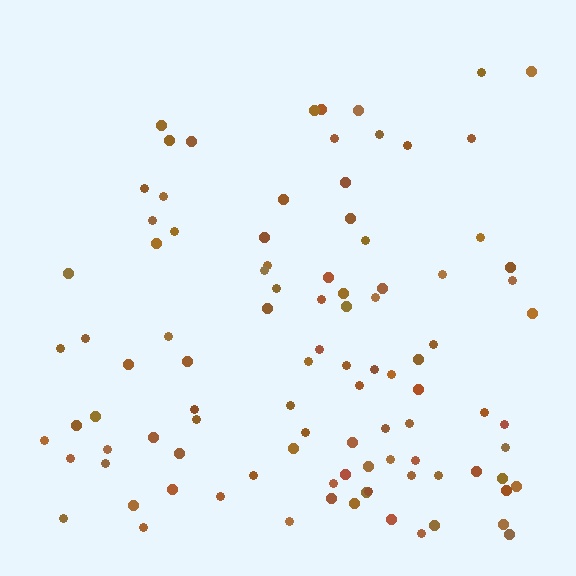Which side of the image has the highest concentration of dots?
The bottom.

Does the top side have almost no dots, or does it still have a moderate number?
Still a moderate number, just noticeably fewer than the bottom.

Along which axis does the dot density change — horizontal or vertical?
Vertical.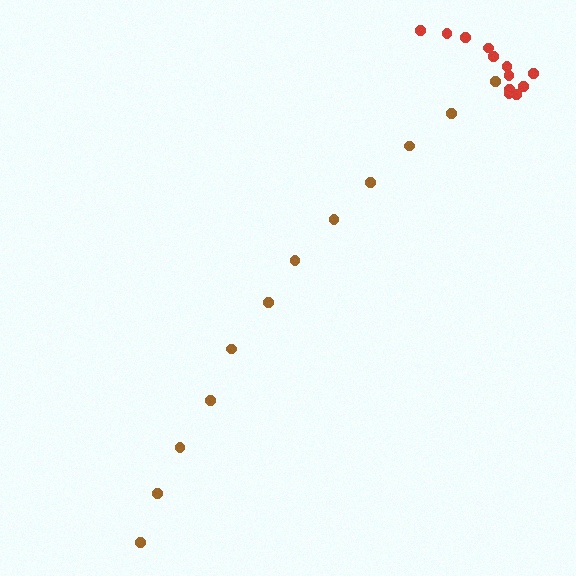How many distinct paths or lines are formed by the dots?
There are 2 distinct paths.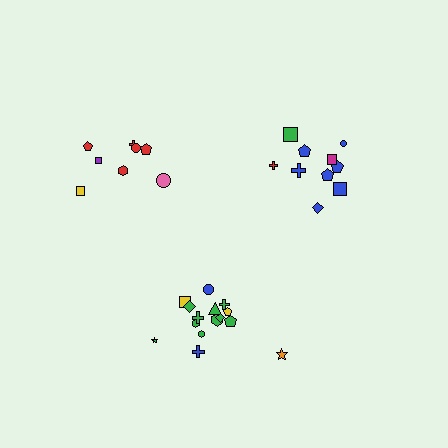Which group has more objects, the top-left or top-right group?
The top-right group.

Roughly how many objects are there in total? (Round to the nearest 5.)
Roughly 35 objects in total.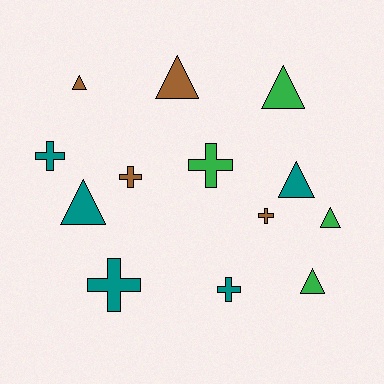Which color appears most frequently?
Teal, with 5 objects.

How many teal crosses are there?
There are 3 teal crosses.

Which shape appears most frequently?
Triangle, with 7 objects.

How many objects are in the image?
There are 13 objects.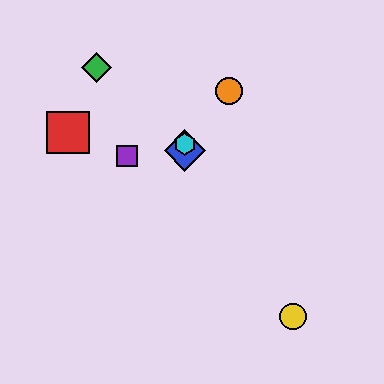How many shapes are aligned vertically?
2 shapes (the blue diamond, the cyan hexagon) are aligned vertically.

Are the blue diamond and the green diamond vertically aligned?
No, the blue diamond is at x≈185 and the green diamond is at x≈97.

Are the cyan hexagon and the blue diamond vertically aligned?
Yes, both are at x≈185.